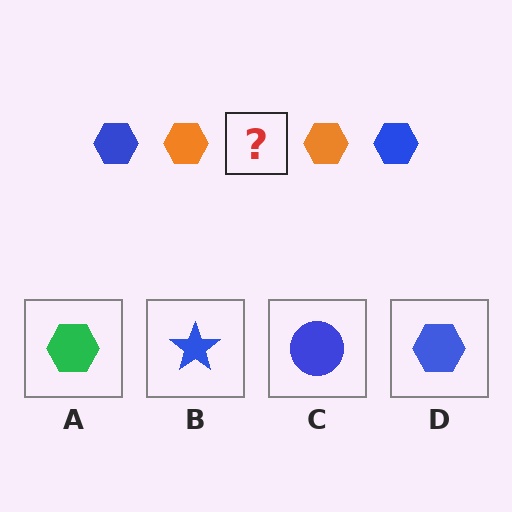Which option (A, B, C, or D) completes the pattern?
D.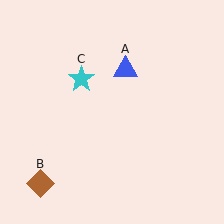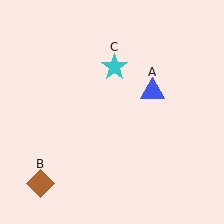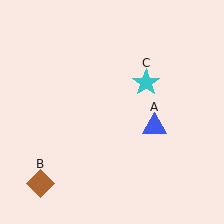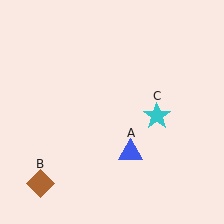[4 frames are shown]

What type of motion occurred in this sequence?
The blue triangle (object A), cyan star (object C) rotated clockwise around the center of the scene.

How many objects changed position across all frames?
2 objects changed position: blue triangle (object A), cyan star (object C).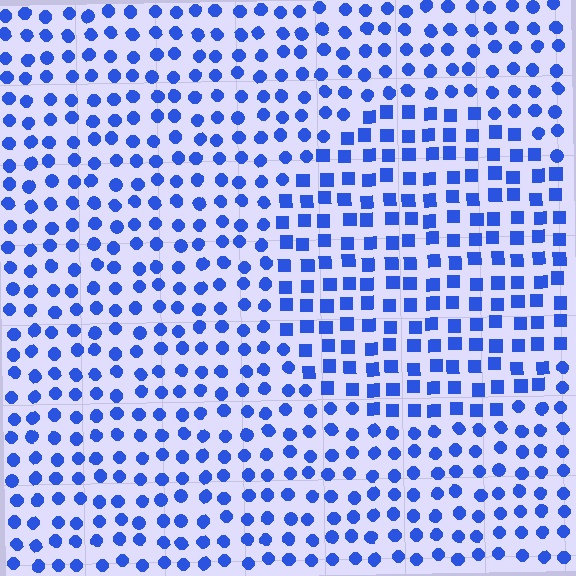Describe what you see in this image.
The image is filled with small blue elements arranged in a uniform grid. A circle-shaped region contains squares, while the surrounding area contains circles. The boundary is defined purely by the change in element shape.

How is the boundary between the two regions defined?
The boundary is defined by a change in element shape: squares inside vs. circles outside. All elements share the same color and spacing.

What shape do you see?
I see a circle.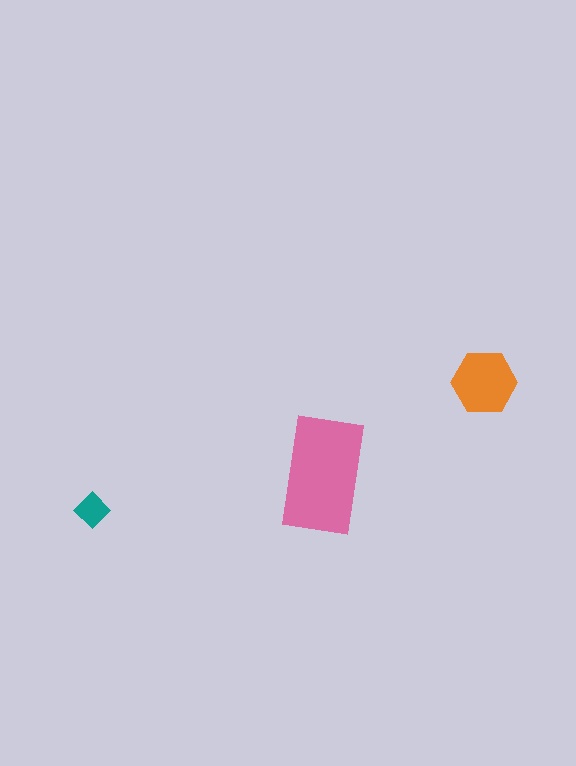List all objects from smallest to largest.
The teal diamond, the orange hexagon, the pink rectangle.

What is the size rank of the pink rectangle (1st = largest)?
1st.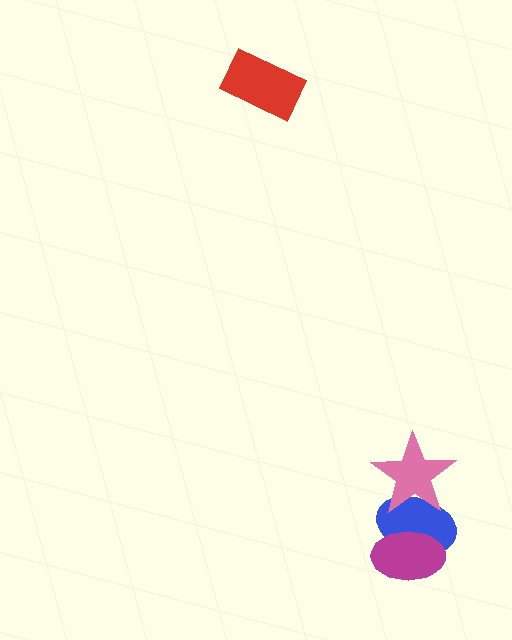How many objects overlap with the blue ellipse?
2 objects overlap with the blue ellipse.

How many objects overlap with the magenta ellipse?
1 object overlaps with the magenta ellipse.